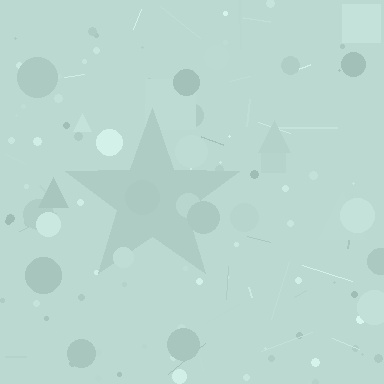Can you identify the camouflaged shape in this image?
The camouflaged shape is a star.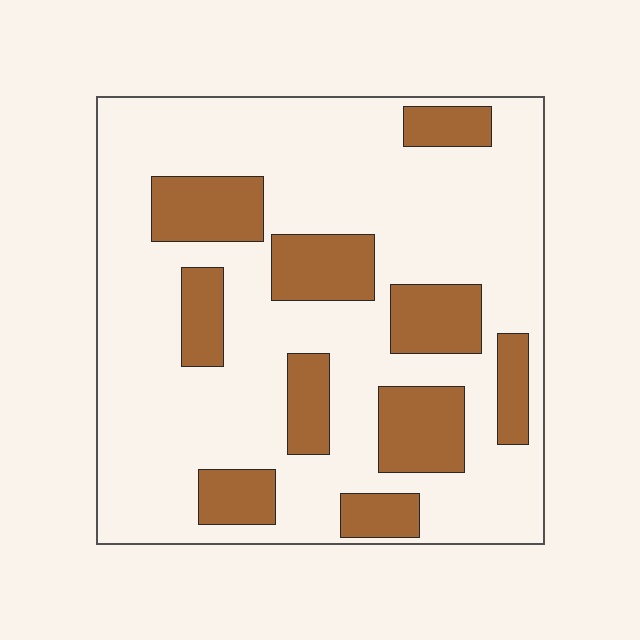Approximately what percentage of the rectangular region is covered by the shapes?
Approximately 25%.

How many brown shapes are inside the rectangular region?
10.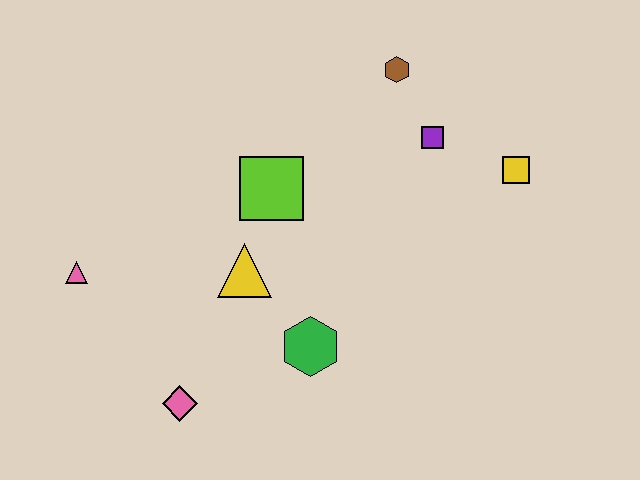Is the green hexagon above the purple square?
No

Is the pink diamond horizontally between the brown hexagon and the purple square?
No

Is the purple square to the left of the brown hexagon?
No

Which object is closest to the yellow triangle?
The lime square is closest to the yellow triangle.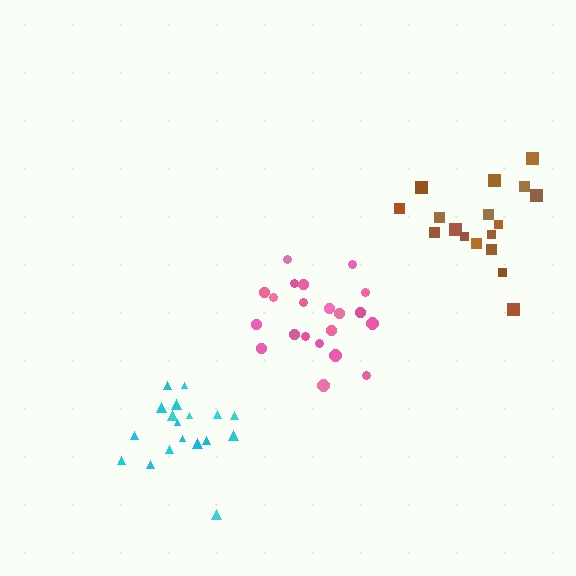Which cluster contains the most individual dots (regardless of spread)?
Pink (21).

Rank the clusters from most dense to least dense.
pink, cyan, brown.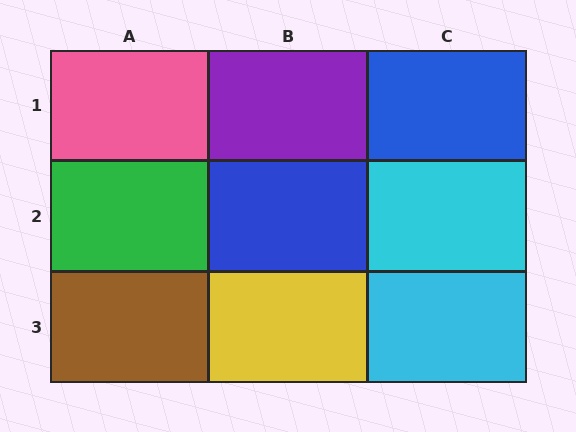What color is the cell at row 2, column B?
Blue.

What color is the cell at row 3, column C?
Cyan.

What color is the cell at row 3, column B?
Yellow.